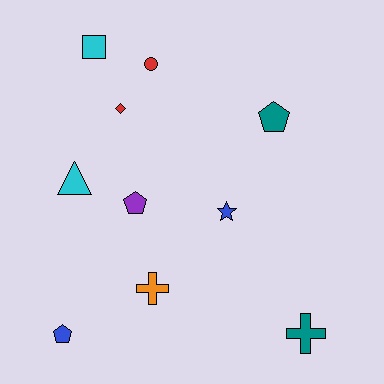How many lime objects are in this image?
There are no lime objects.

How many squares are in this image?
There is 1 square.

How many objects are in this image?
There are 10 objects.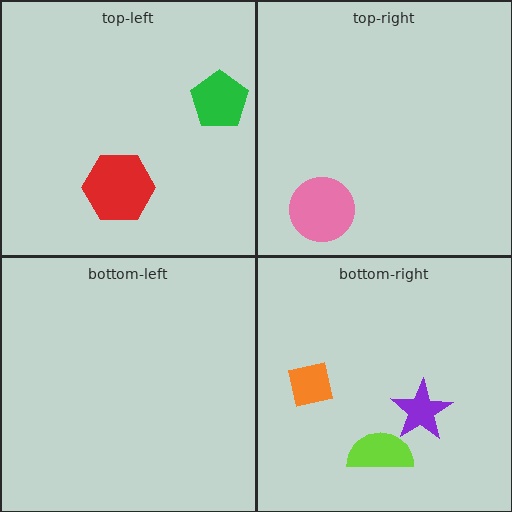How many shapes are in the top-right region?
1.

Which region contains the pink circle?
The top-right region.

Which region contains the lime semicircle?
The bottom-right region.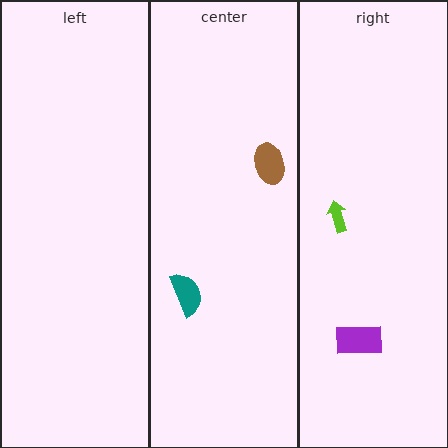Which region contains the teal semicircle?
The center region.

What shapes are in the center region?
The brown ellipse, the teal semicircle.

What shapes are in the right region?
The lime arrow, the purple rectangle.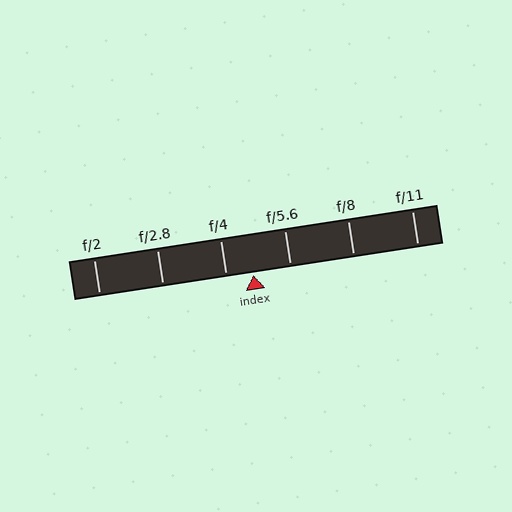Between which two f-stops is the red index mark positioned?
The index mark is between f/4 and f/5.6.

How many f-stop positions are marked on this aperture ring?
There are 6 f-stop positions marked.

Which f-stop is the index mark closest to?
The index mark is closest to f/4.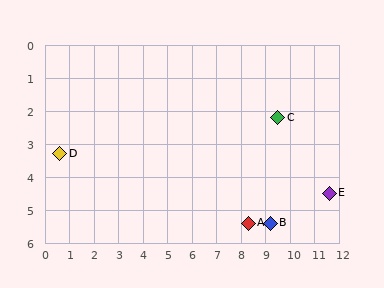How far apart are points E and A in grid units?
Points E and A are about 3.4 grid units apart.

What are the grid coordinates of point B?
Point B is at approximately (9.2, 5.4).